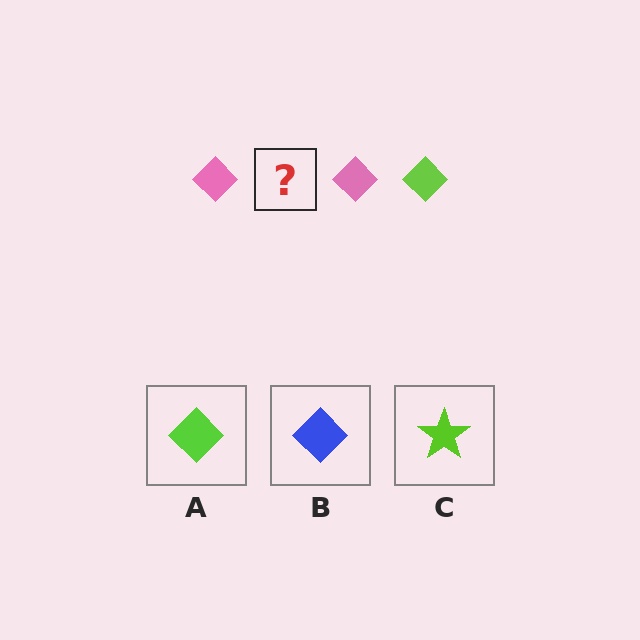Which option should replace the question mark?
Option A.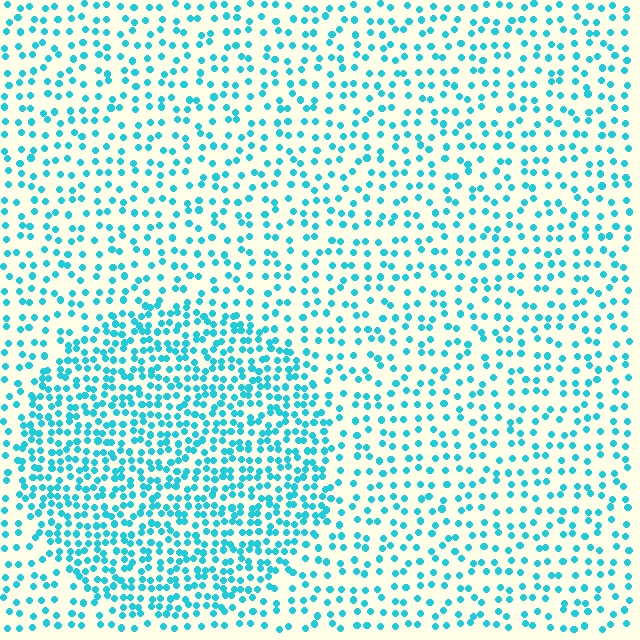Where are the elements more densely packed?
The elements are more densely packed inside the circle boundary.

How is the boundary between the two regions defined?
The boundary is defined by a change in element density (approximately 2.0x ratio). All elements are the same color, size, and shape.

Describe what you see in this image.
The image contains small cyan elements arranged at two different densities. A circle-shaped region is visible where the elements are more densely packed than the surrounding area.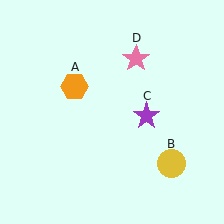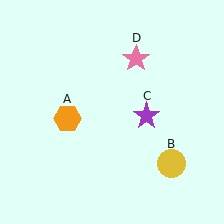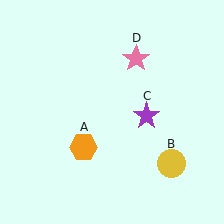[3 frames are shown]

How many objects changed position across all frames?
1 object changed position: orange hexagon (object A).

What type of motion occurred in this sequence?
The orange hexagon (object A) rotated counterclockwise around the center of the scene.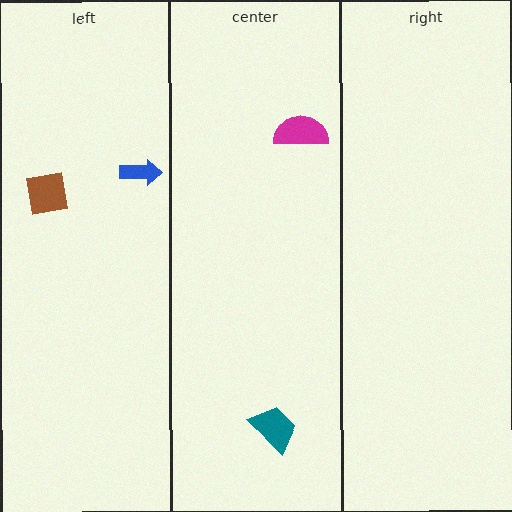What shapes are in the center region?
The magenta semicircle, the teal trapezoid.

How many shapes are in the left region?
2.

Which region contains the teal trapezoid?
The center region.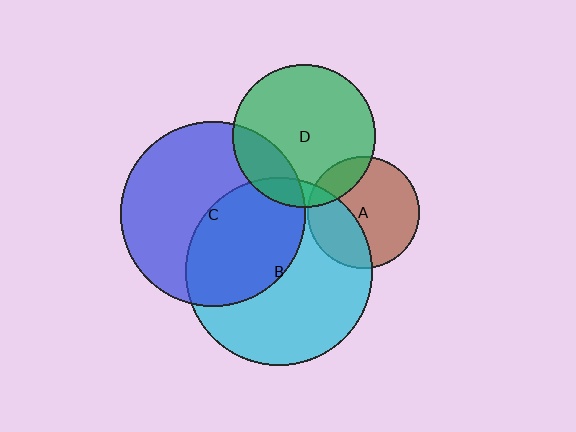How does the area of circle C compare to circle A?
Approximately 2.7 times.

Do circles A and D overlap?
Yes.